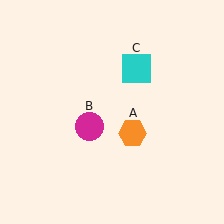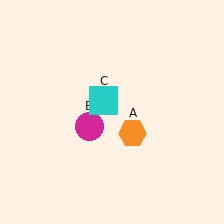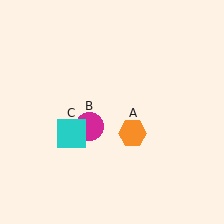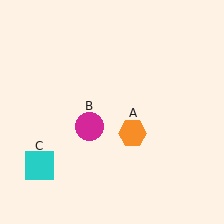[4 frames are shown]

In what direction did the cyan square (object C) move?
The cyan square (object C) moved down and to the left.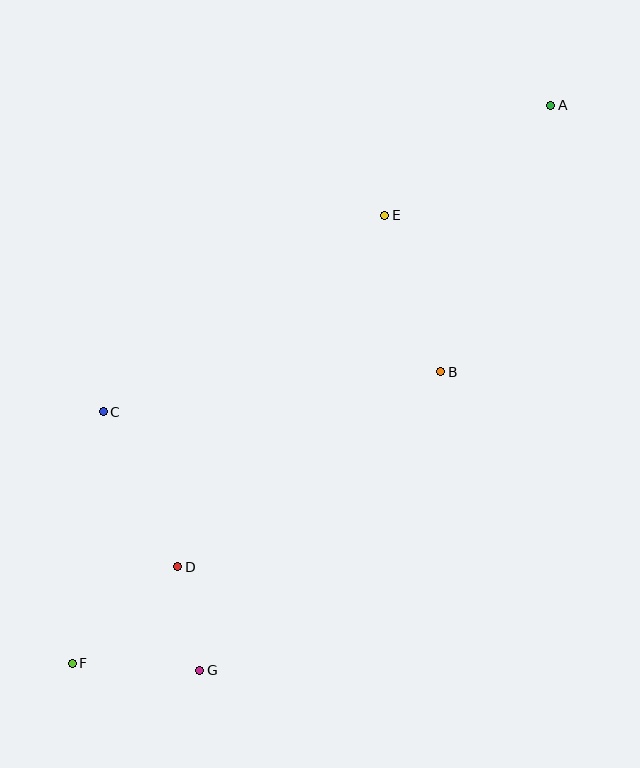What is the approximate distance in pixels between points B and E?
The distance between B and E is approximately 166 pixels.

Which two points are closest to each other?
Points D and G are closest to each other.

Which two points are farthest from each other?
Points A and F are farthest from each other.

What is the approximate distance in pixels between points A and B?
The distance between A and B is approximately 288 pixels.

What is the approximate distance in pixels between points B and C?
The distance between B and C is approximately 340 pixels.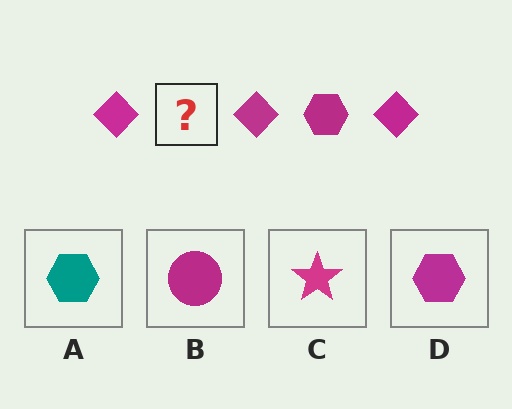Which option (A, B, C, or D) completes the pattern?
D.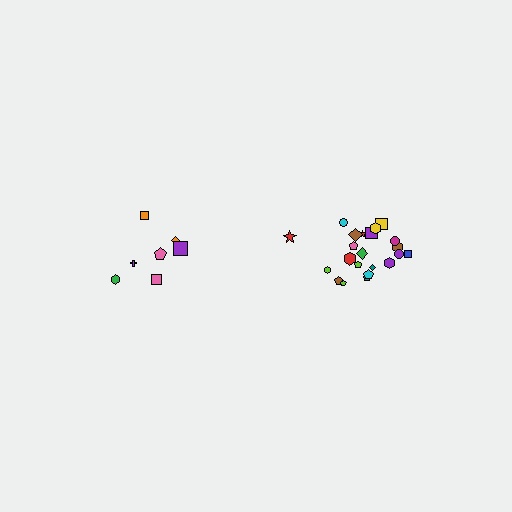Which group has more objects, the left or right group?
The right group.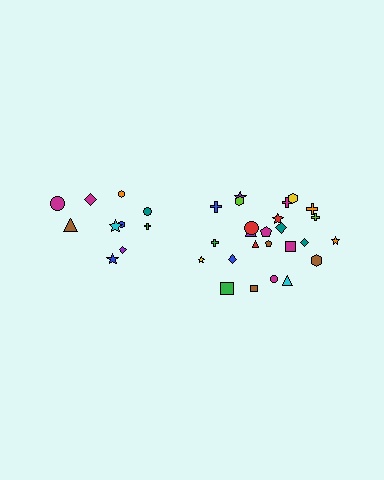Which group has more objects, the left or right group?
The right group.